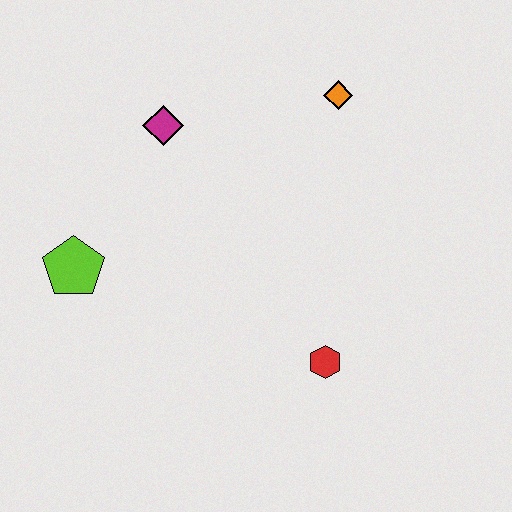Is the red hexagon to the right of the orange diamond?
No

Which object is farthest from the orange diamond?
The lime pentagon is farthest from the orange diamond.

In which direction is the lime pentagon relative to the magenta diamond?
The lime pentagon is below the magenta diamond.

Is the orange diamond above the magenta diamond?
Yes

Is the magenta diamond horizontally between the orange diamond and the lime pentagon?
Yes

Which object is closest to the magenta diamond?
The lime pentagon is closest to the magenta diamond.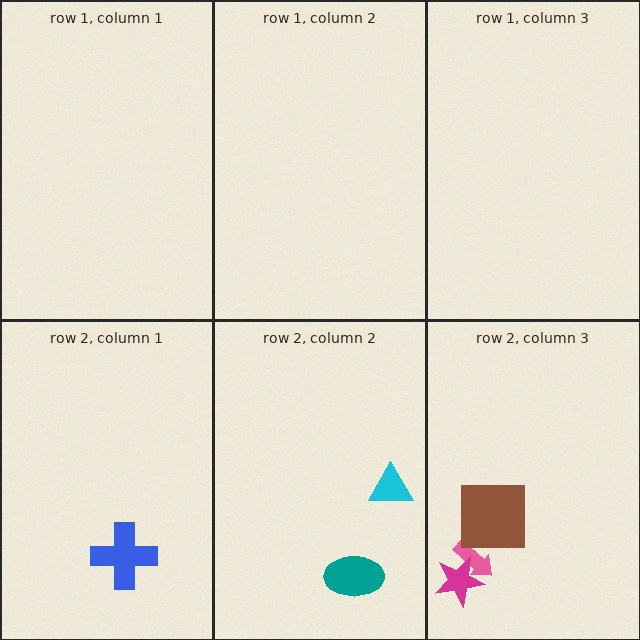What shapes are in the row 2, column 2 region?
The cyan triangle, the teal ellipse.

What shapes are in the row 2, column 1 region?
The blue cross.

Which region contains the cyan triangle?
The row 2, column 2 region.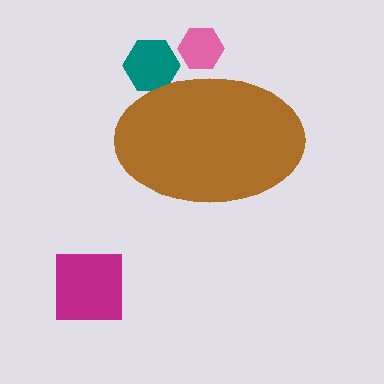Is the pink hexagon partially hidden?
Yes, the pink hexagon is partially hidden behind the brown ellipse.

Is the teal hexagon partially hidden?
Yes, the teal hexagon is partially hidden behind the brown ellipse.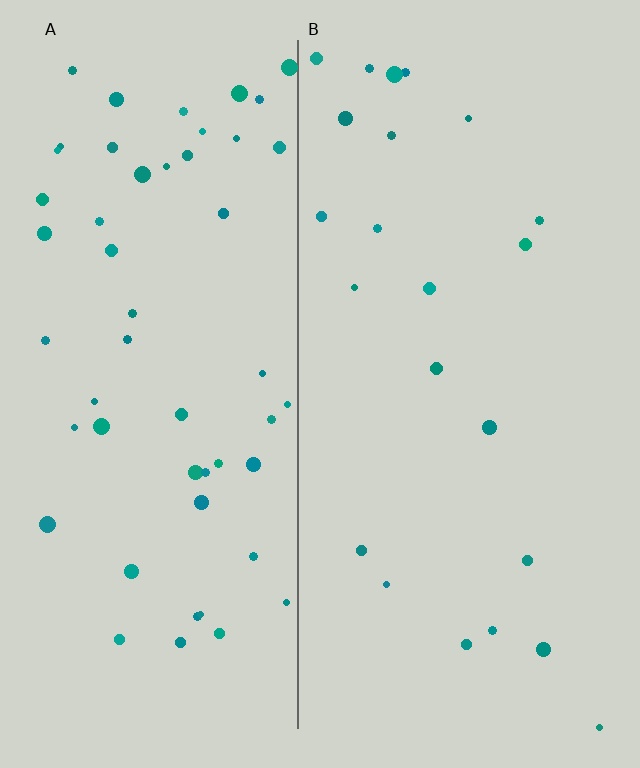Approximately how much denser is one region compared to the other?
Approximately 2.4× — region A over region B.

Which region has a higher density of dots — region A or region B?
A (the left).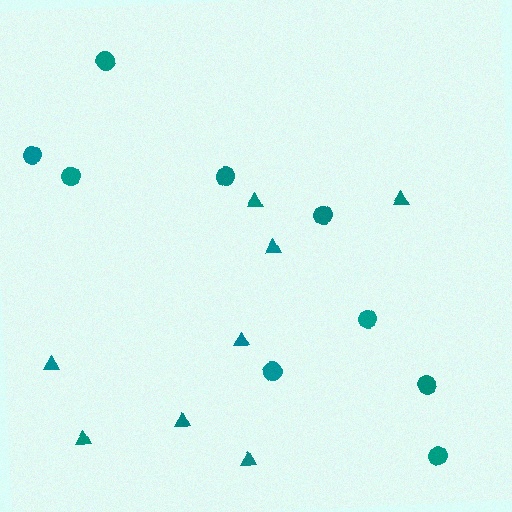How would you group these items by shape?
There are 2 groups: one group of triangles (8) and one group of circles (9).